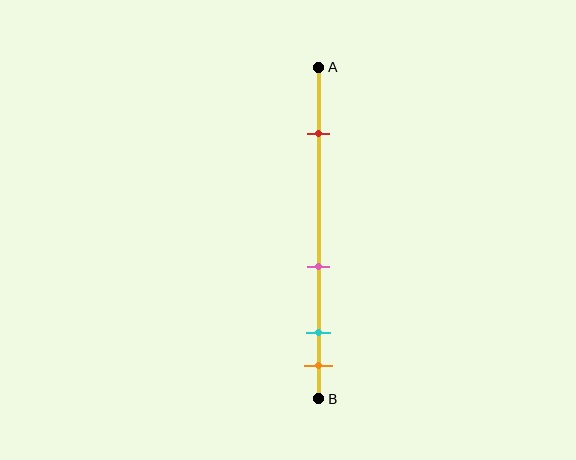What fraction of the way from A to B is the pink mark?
The pink mark is approximately 60% (0.6) of the way from A to B.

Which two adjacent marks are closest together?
The cyan and orange marks are the closest adjacent pair.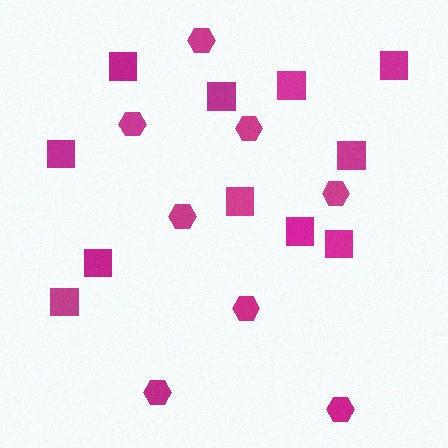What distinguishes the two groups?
There are 2 groups: one group of hexagons (8) and one group of squares (11).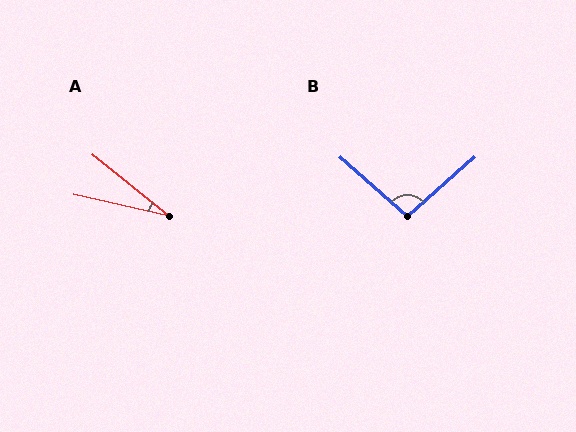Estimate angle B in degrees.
Approximately 97 degrees.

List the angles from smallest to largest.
A (26°), B (97°).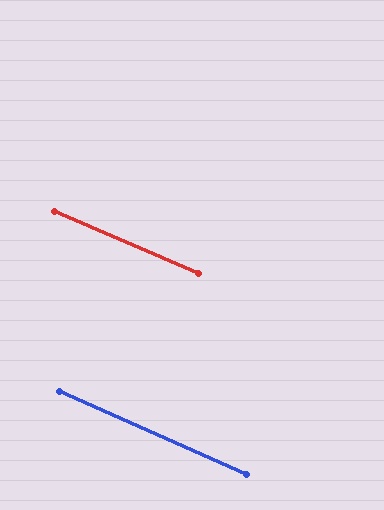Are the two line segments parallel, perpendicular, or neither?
Parallel — their directions differ by only 1.1°.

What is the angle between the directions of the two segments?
Approximately 1 degree.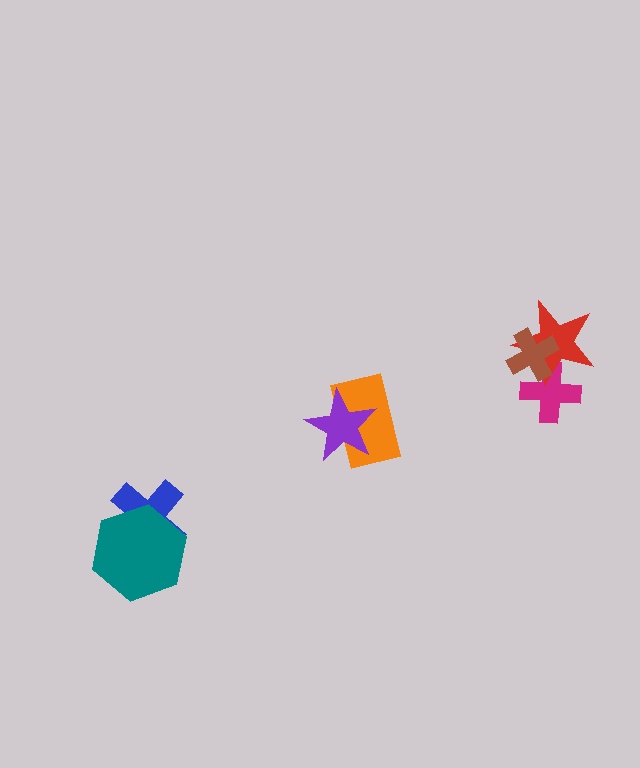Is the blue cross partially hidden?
Yes, it is partially covered by another shape.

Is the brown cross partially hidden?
No, no other shape covers it.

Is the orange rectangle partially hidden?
Yes, it is partially covered by another shape.